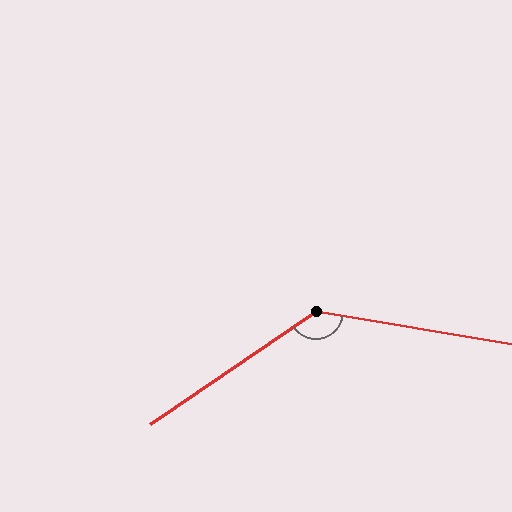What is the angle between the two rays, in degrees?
Approximately 136 degrees.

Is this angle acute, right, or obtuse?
It is obtuse.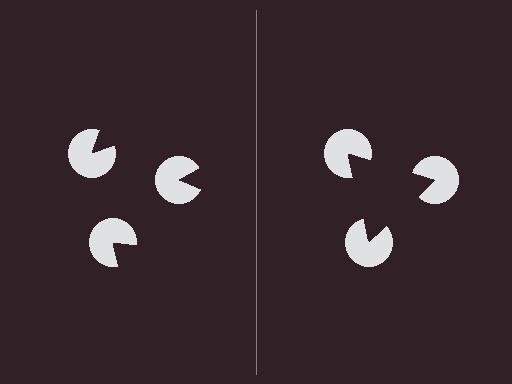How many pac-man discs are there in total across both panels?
6 — 3 on each side.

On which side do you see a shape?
An illusory triangle appears on the right side. On the left side the wedge cuts are rotated, so no coherent shape forms.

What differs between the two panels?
The pac-man discs are positioned identically on both sides; only the wedge orientations differ. On the right they align to a triangle; on the left they are misaligned.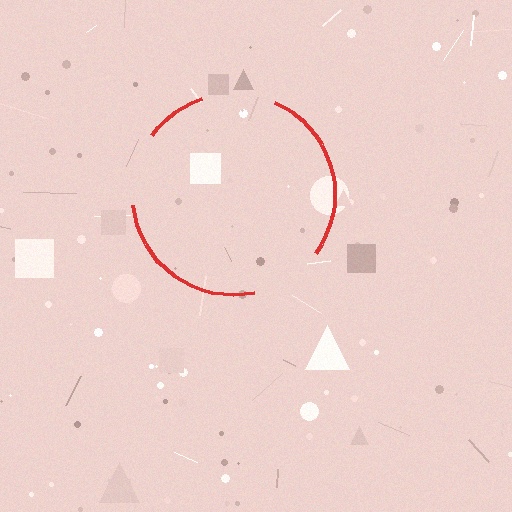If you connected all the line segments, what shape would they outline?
They would outline a circle.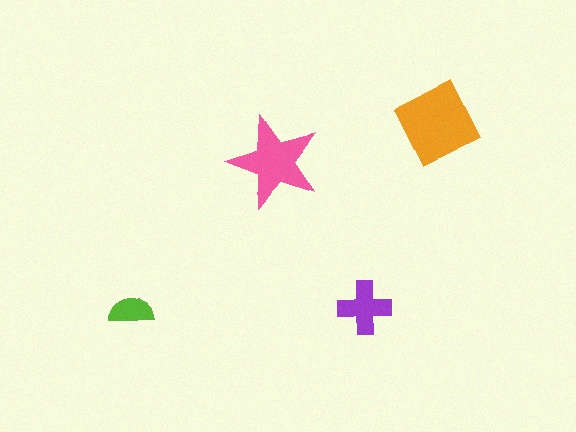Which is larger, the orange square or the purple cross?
The orange square.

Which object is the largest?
The orange square.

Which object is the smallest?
The lime semicircle.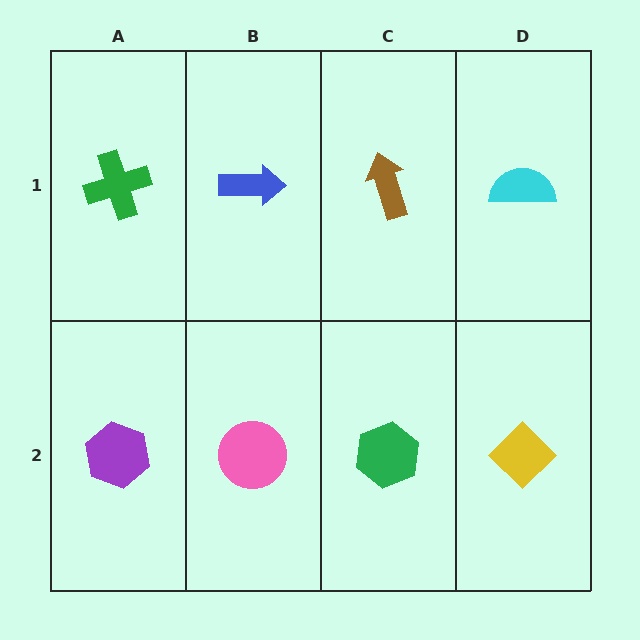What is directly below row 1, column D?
A yellow diamond.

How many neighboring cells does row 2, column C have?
3.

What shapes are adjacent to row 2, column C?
A brown arrow (row 1, column C), a pink circle (row 2, column B), a yellow diamond (row 2, column D).